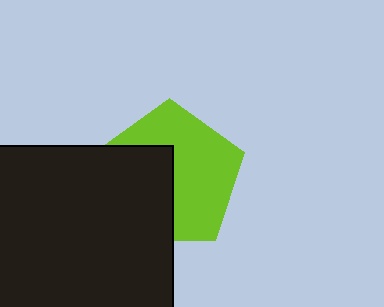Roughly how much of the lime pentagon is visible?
About half of it is visible (roughly 58%).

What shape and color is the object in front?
The object in front is a black square.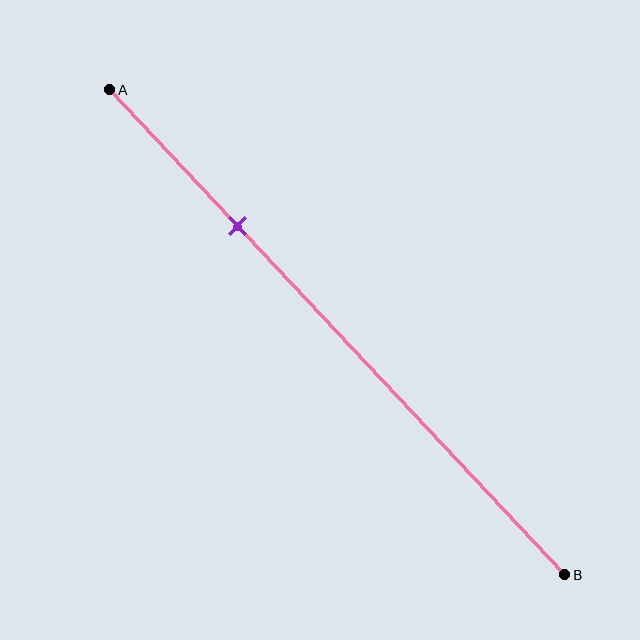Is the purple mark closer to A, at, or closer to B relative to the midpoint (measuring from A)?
The purple mark is closer to point A than the midpoint of segment AB.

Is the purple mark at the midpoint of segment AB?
No, the mark is at about 30% from A, not at the 50% midpoint.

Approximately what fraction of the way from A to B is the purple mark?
The purple mark is approximately 30% of the way from A to B.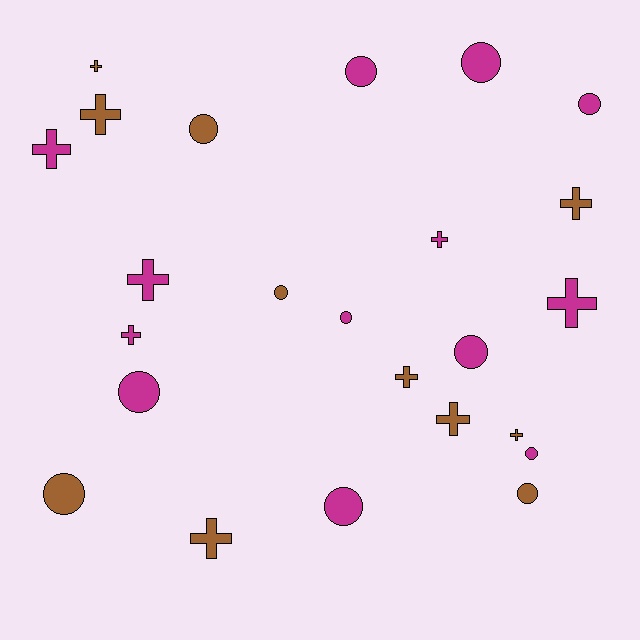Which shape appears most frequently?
Circle, with 12 objects.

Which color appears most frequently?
Magenta, with 13 objects.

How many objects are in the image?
There are 24 objects.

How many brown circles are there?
There are 4 brown circles.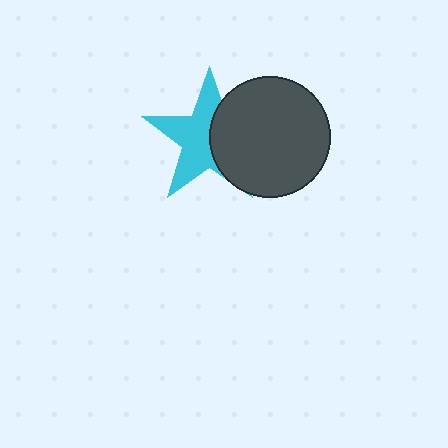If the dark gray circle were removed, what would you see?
You would see the complete cyan star.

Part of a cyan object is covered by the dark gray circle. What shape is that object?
It is a star.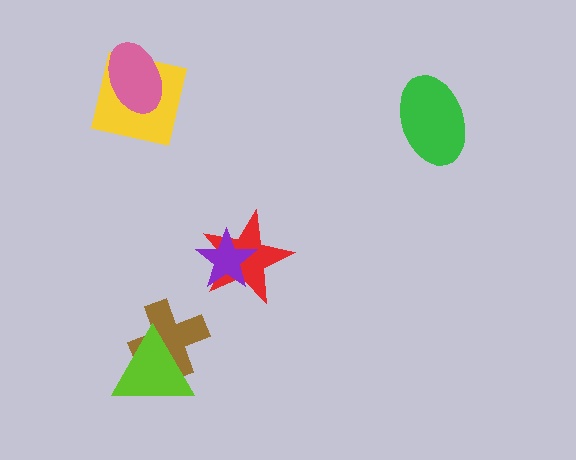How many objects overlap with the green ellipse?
0 objects overlap with the green ellipse.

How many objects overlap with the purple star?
1 object overlaps with the purple star.